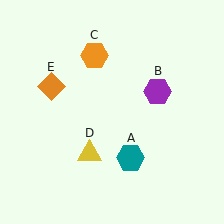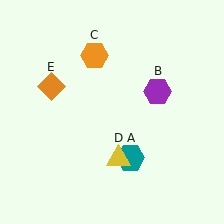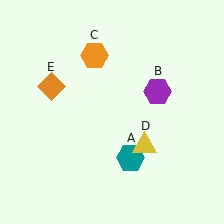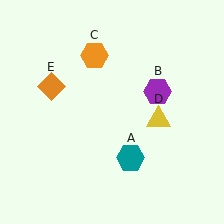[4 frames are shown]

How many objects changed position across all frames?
1 object changed position: yellow triangle (object D).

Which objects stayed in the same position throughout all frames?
Teal hexagon (object A) and purple hexagon (object B) and orange hexagon (object C) and orange diamond (object E) remained stationary.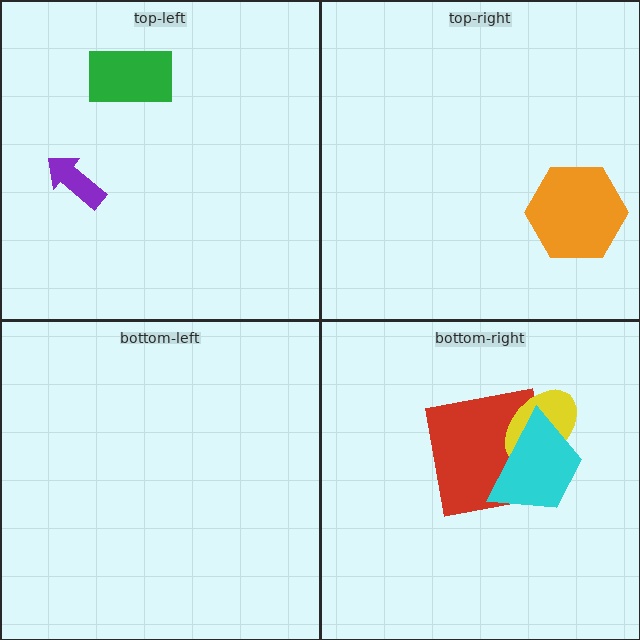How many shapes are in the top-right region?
1.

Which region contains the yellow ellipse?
The bottom-right region.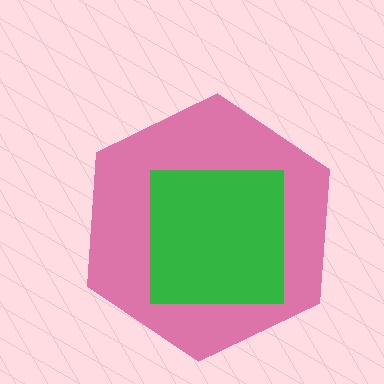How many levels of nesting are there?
2.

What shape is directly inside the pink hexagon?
The green square.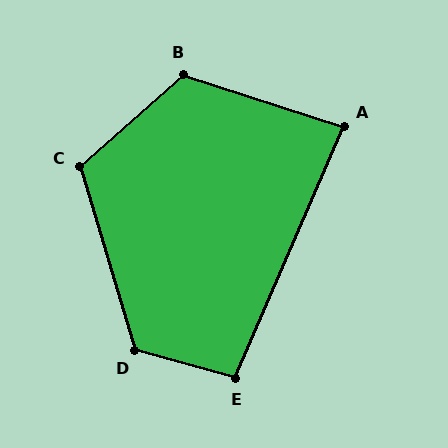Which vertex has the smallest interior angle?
A, at approximately 85 degrees.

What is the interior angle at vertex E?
Approximately 98 degrees (obtuse).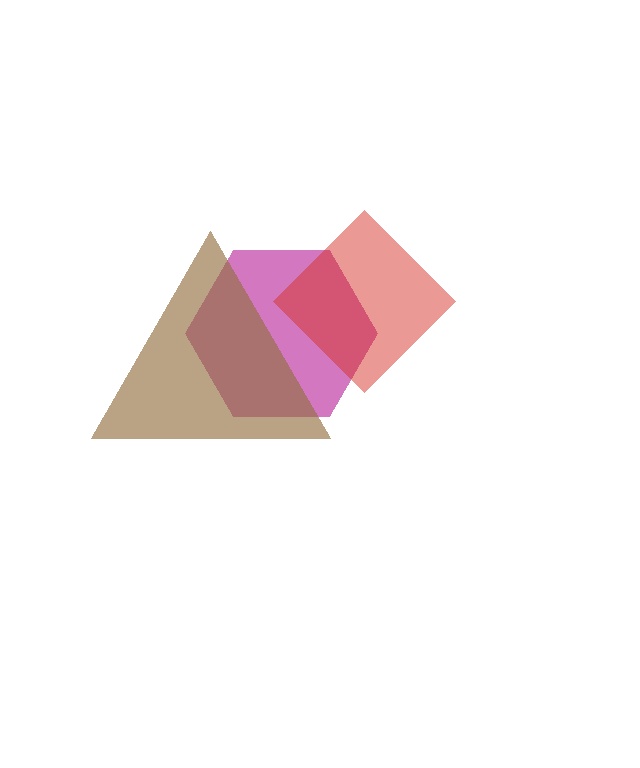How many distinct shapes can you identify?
There are 3 distinct shapes: a magenta hexagon, a red diamond, a brown triangle.